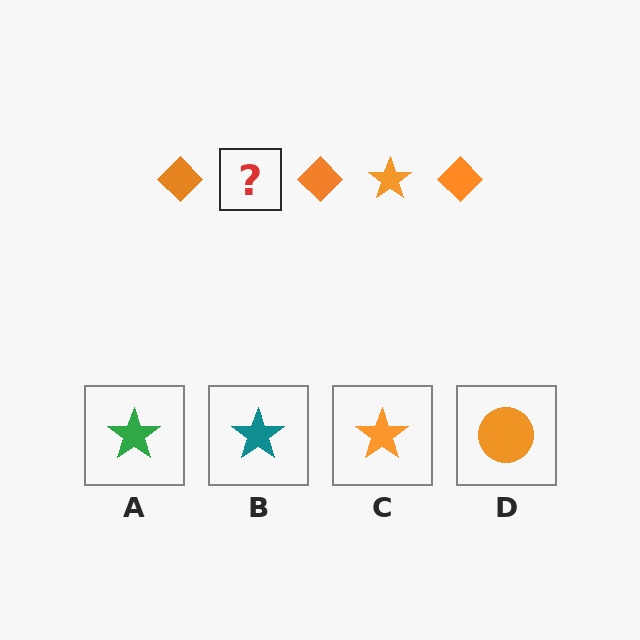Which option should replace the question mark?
Option C.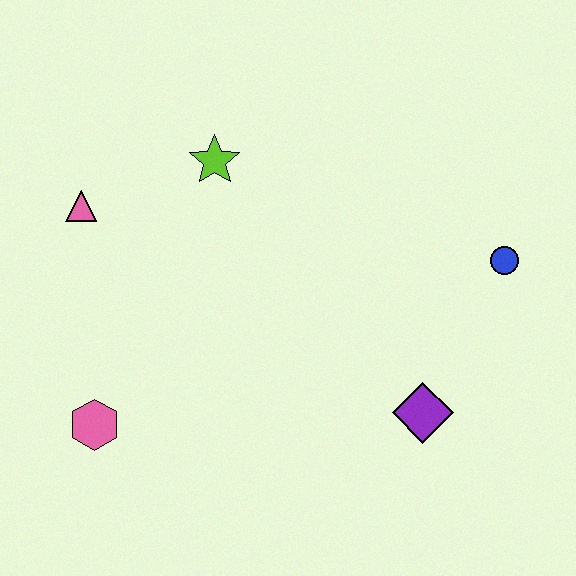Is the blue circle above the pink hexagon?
Yes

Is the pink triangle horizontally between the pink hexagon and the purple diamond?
No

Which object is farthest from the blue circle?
The pink hexagon is farthest from the blue circle.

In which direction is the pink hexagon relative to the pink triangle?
The pink hexagon is below the pink triangle.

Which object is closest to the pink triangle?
The lime star is closest to the pink triangle.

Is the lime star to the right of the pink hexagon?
Yes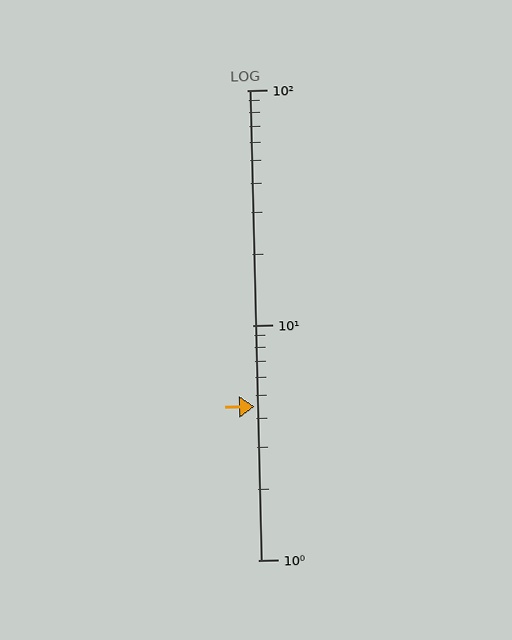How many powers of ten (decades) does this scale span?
The scale spans 2 decades, from 1 to 100.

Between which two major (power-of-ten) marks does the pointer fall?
The pointer is between 1 and 10.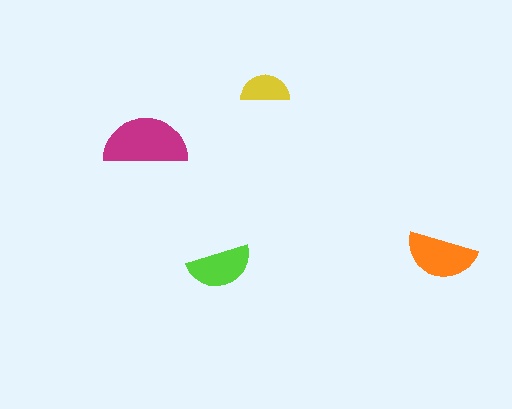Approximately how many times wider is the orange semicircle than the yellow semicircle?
About 1.5 times wider.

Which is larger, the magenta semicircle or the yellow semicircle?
The magenta one.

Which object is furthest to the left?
The magenta semicircle is leftmost.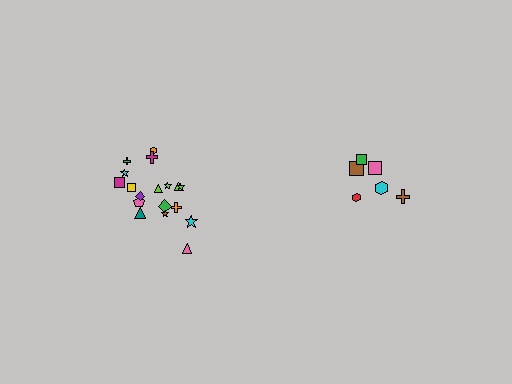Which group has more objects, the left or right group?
The left group.